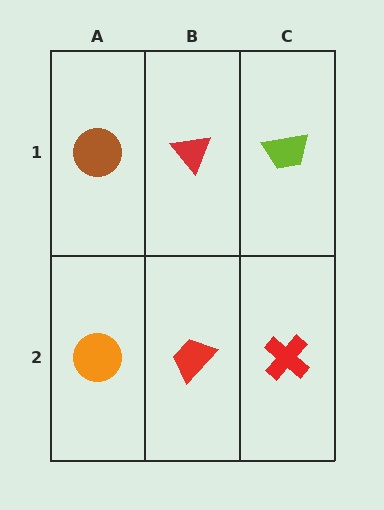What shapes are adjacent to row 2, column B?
A red triangle (row 1, column B), an orange circle (row 2, column A), a red cross (row 2, column C).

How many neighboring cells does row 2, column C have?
2.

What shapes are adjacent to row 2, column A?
A brown circle (row 1, column A), a red trapezoid (row 2, column B).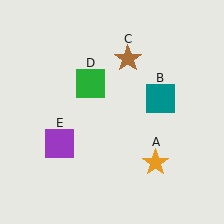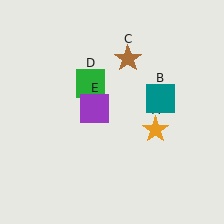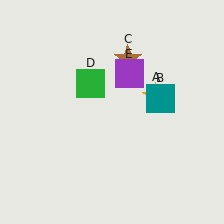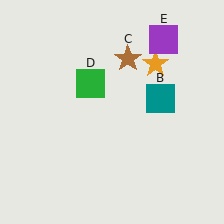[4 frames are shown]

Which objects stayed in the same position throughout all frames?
Teal square (object B) and brown star (object C) and green square (object D) remained stationary.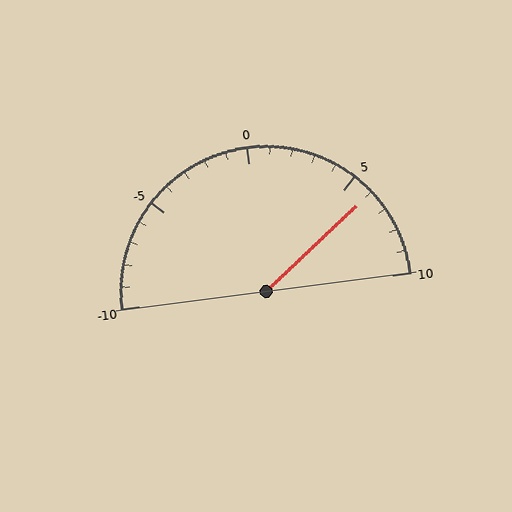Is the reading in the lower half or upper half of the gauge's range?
The reading is in the upper half of the range (-10 to 10).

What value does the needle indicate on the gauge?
The needle indicates approximately 6.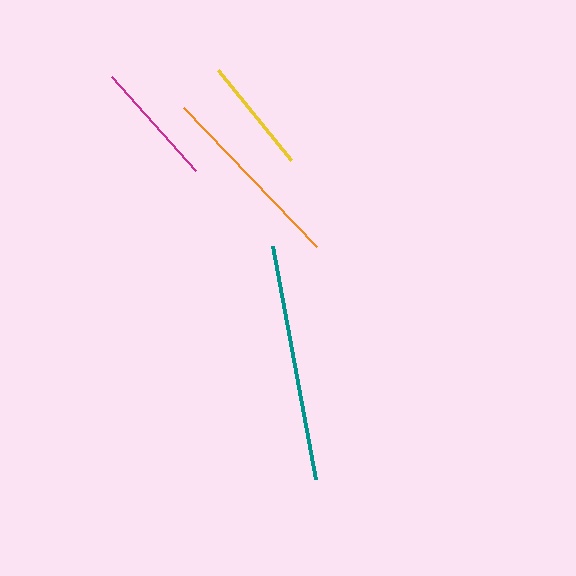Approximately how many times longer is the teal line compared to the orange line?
The teal line is approximately 1.2 times the length of the orange line.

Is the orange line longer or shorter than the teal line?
The teal line is longer than the orange line.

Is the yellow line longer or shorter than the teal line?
The teal line is longer than the yellow line.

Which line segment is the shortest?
The yellow line is the shortest at approximately 115 pixels.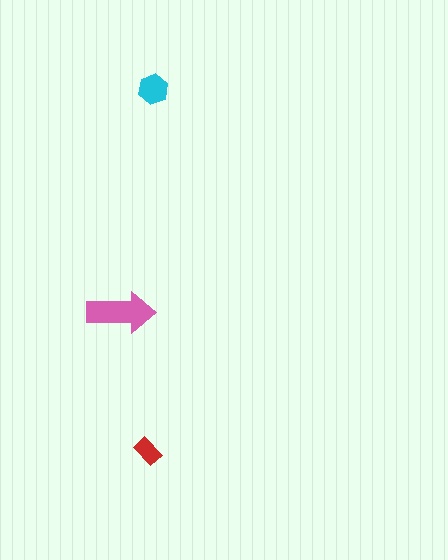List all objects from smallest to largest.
The red rectangle, the cyan hexagon, the pink arrow.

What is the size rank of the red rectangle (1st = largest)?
3rd.